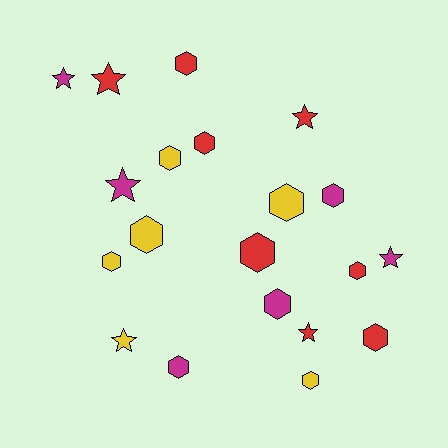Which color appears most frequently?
Red, with 8 objects.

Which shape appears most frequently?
Hexagon, with 13 objects.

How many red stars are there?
There are 3 red stars.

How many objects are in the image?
There are 20 objects.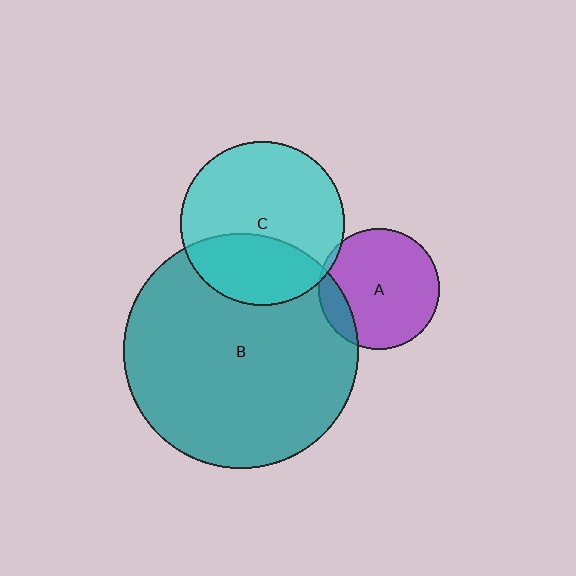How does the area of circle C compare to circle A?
Approximately 1.8 times.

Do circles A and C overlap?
Yes.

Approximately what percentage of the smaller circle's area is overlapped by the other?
Approximately 5%.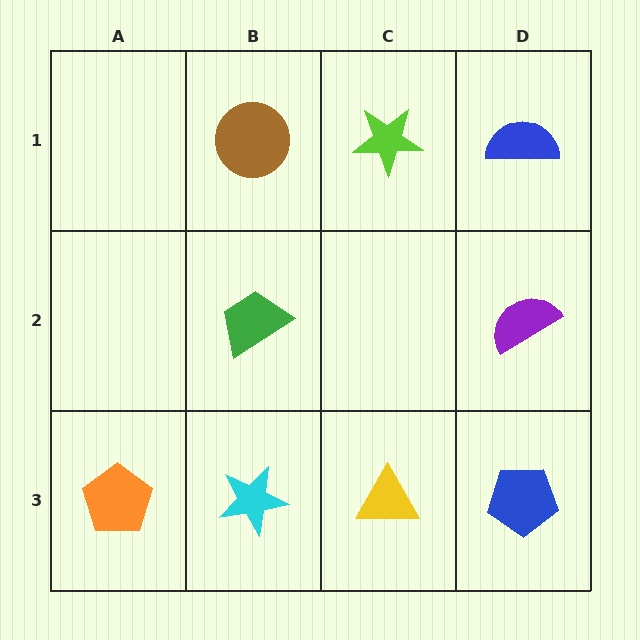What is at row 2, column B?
A green trapezoid.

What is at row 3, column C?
A yellow triangle.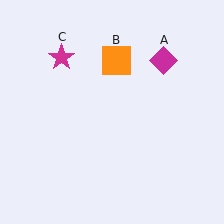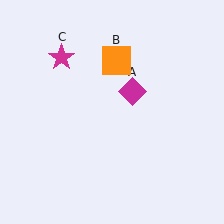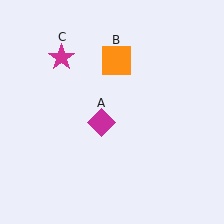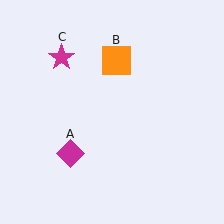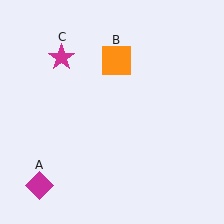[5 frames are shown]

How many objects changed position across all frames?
1 object changed position: magenta diamond (object A).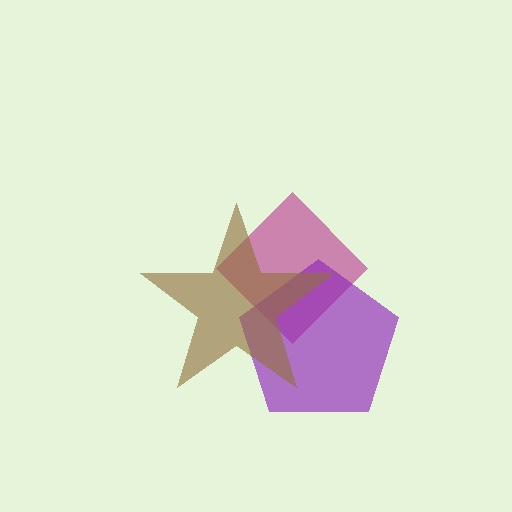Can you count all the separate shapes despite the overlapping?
Yes, there are 3 separate shapes.